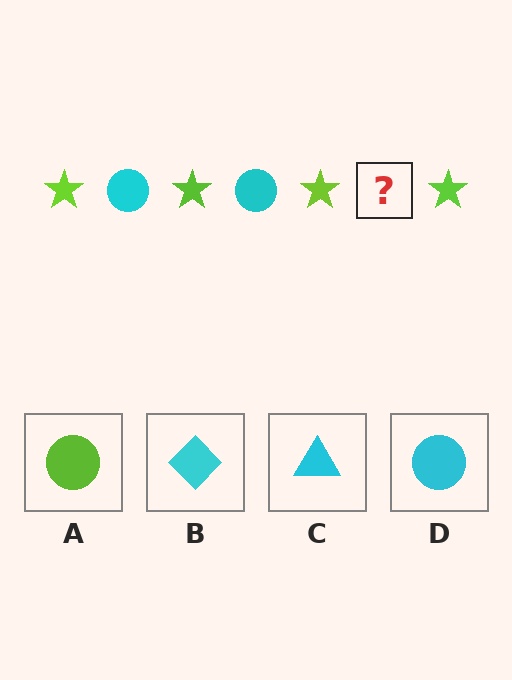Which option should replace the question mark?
Option D.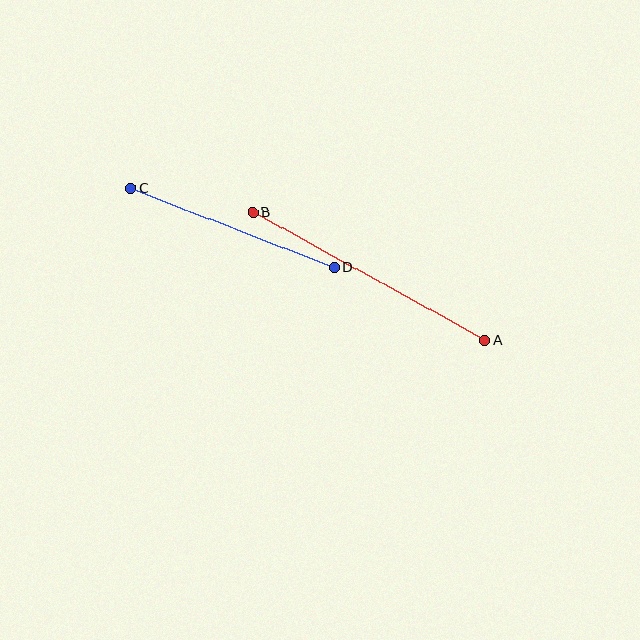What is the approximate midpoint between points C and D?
The midpoint is at approximately (233, 228) pixels.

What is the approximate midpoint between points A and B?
The midpoint is at approximately (369, 276) pixels.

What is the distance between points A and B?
The distance is approximately 265 pixels.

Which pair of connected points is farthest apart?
Points A and B are farthest apart.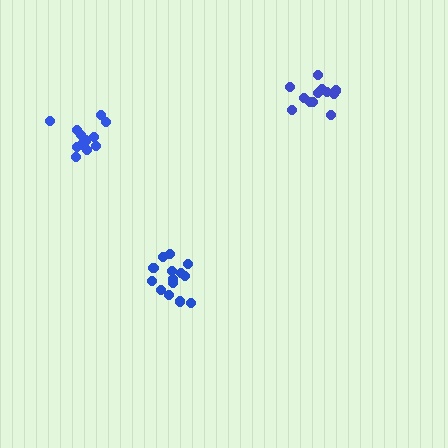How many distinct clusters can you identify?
There are 3 distinct clusters.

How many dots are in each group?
Group 1: 12 dots, Group 2: 12 dots, Group 3: 14 dots (38 total).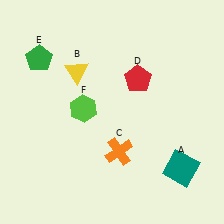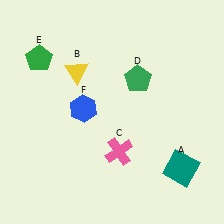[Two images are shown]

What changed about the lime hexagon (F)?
In Image 1, F is lime. In Image 2, it changed to blue.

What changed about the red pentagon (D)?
In Image 1, D is red. In Image 2, it changed to green.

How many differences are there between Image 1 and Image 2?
There are 3 differences between the two images.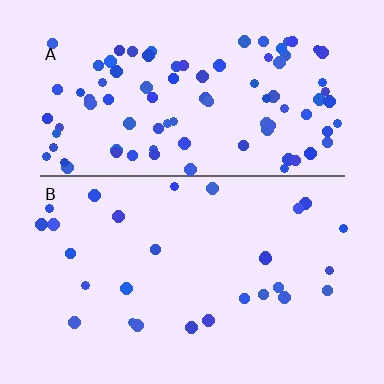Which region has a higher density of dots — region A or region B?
A (the top).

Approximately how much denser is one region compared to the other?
Approximately 3.2× — region A over region B.